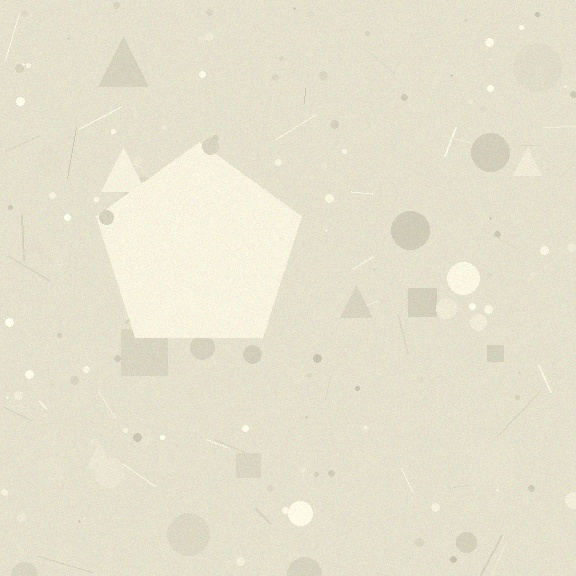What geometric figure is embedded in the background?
A pentagon is embedded in the background.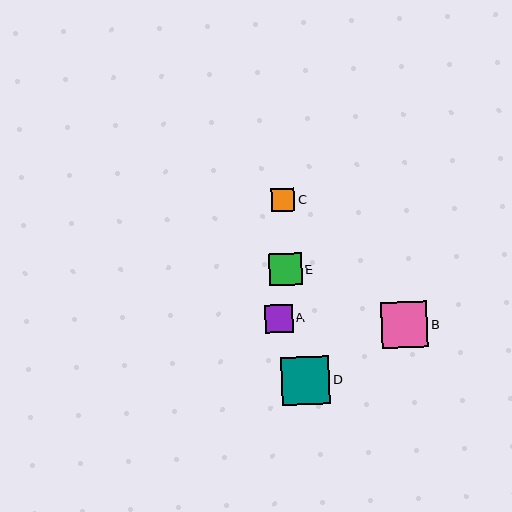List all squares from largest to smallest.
From largest to smallest: D, B, E, A, C.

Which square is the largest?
Square D is the largest with a size of approximately 48 pixels.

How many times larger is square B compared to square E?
Square B is approximately 1.4 times the size of square E.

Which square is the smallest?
Square C is the smallest with a size of approximately 23 pixels.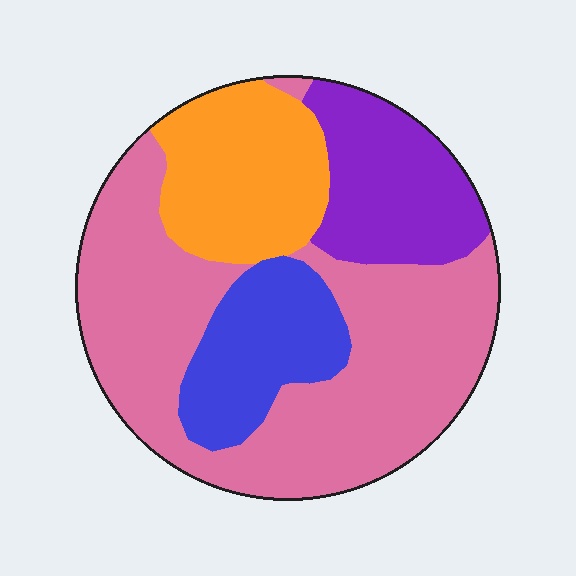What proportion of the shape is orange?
Orange covers roughly 20% of the shape.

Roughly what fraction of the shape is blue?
Blue covers 15% of the shape.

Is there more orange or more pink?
Pink.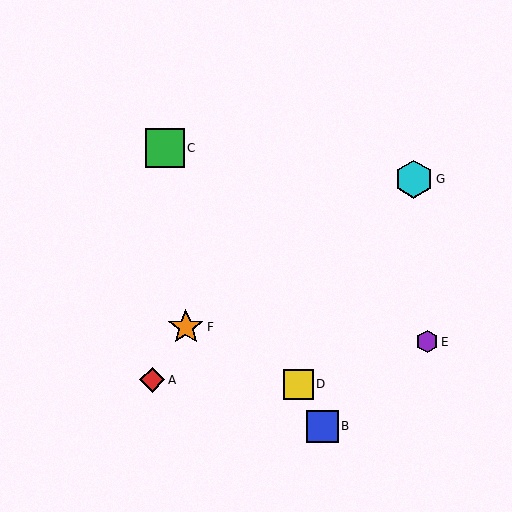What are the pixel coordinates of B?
Object B is at (322, 426).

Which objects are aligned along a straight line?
Objects B, C, D are aligned along a straight line.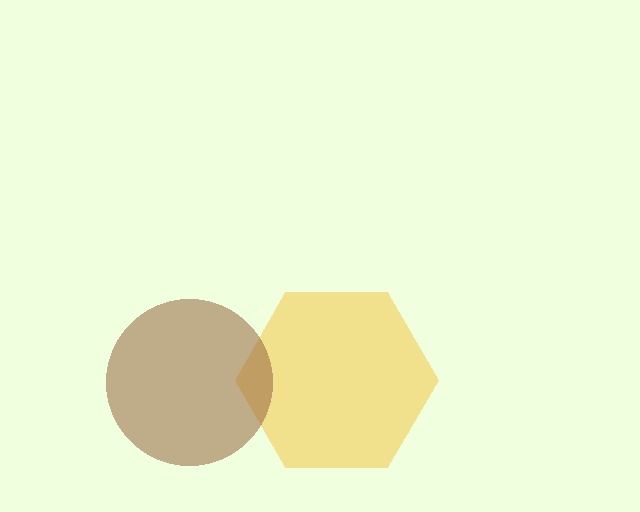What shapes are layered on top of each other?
The layered shapes are: a yellow hexagon, a brown circle.